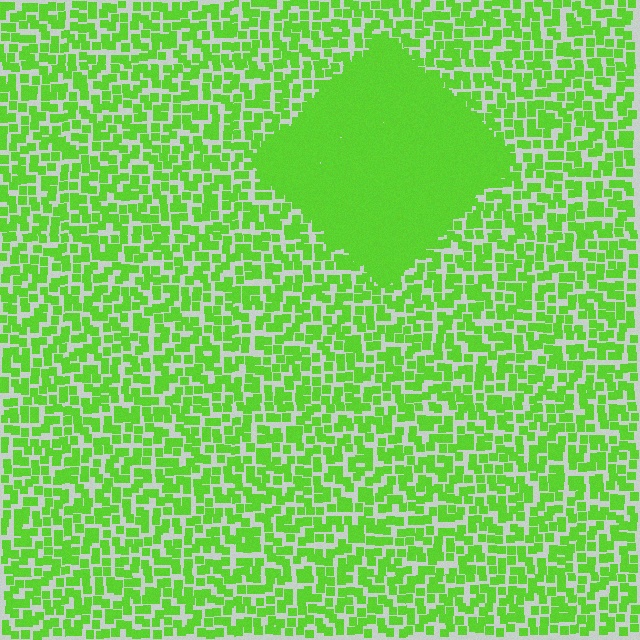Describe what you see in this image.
The image contains small lime elements arranged at two different densities. A diamond-shaped region is visible where the elements are more densely packed than the surrounding area.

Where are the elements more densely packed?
The elements are more densely packed inside the diamond boundary.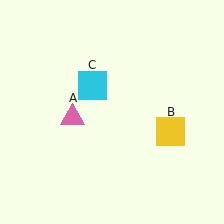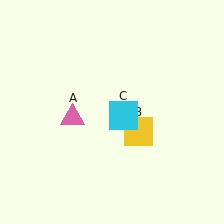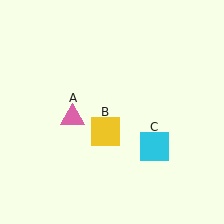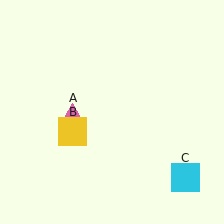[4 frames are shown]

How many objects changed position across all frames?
2 objects changed position: yellow square (object B), cyan square (object C).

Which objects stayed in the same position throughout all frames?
Pink triangle (object A) remained stationary.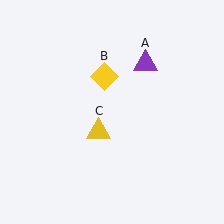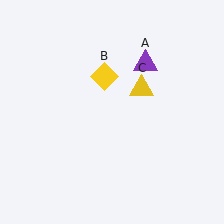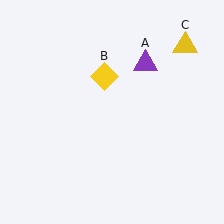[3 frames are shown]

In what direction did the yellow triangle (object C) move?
The yellow triangle (object C) moved up and to the right.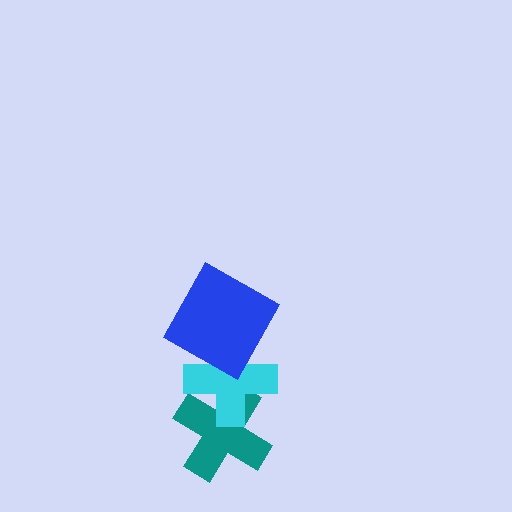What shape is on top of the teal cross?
The cyan cross is on top of the teal cross.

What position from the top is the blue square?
The blue square is 1st from the top.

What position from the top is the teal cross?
The teal cross is 3rd from the top.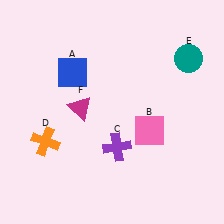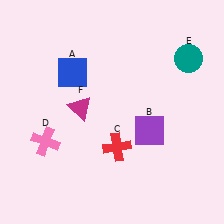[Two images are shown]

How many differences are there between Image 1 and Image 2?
There are 3 differences between the two images.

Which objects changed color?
B changed from pink to purple. C changed from purple to red. D changed from orange to pink.